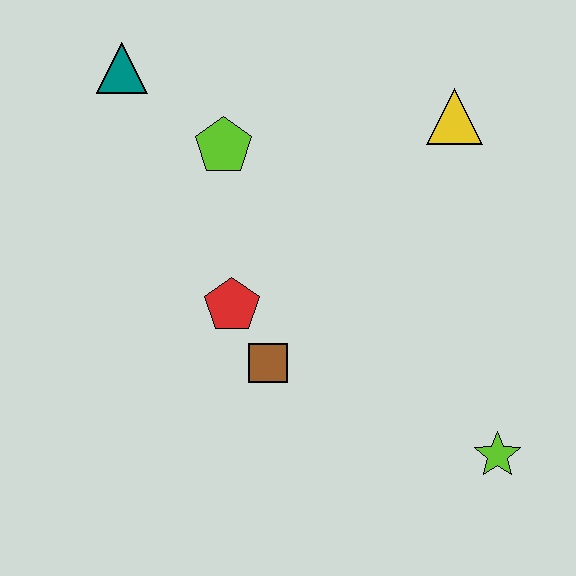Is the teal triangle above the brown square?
Yes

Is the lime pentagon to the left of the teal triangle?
No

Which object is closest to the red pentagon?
The brown square is closest to the red pentagon.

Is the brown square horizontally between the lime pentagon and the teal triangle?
No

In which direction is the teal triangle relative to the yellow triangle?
The teal triangle is to the left of the yellow triangle.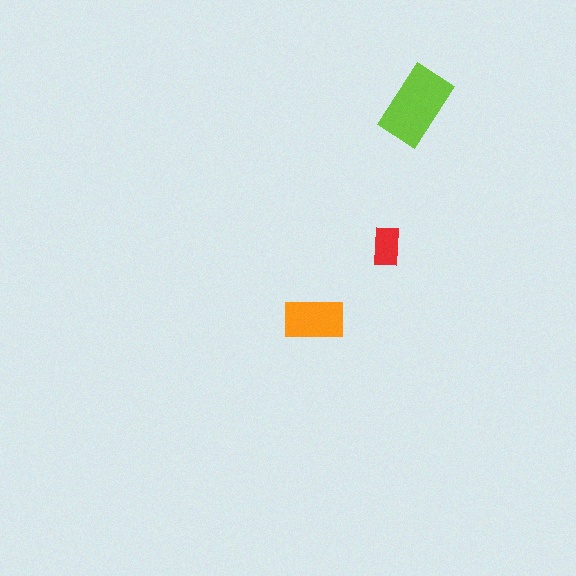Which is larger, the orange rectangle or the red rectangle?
The orange one.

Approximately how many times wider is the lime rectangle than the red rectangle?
About 2 times wider.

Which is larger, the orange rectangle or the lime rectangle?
The lime one.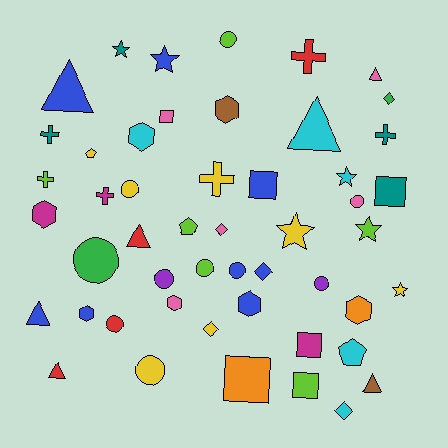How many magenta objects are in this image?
There are 3 magenta objects.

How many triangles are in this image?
There are 7 triangles.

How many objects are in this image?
There are 50 objects.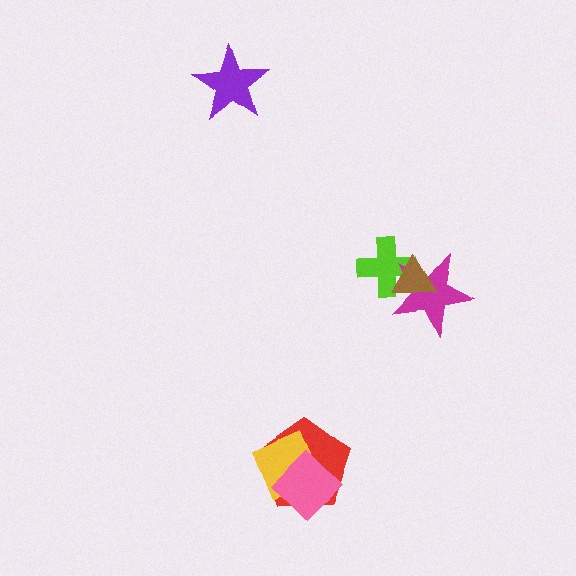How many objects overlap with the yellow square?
2 objects overlap with the yellow square.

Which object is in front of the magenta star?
The brown triangle is in front of the magenta star.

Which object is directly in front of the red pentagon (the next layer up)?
The yellow square is directly in front of the red pentagon.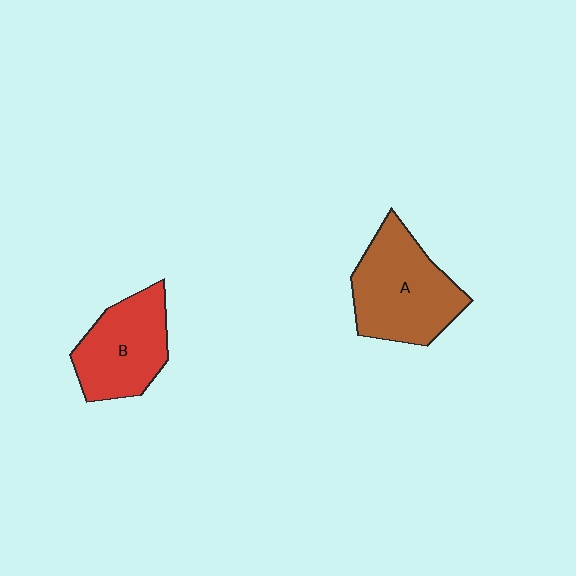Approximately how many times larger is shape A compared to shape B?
Approximately 1.2 times.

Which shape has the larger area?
Shape A (brown).